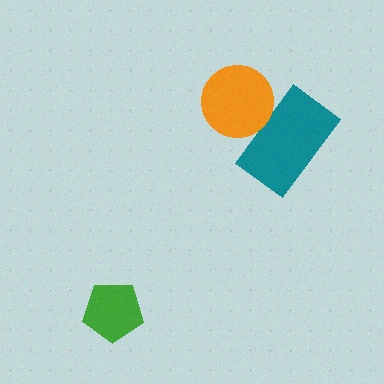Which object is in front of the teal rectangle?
The orange circle is in front of the teal rectangle.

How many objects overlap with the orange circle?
1 object overlaps with the orange circle.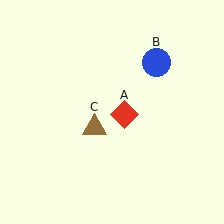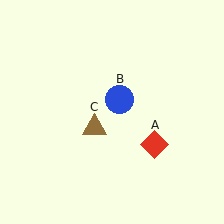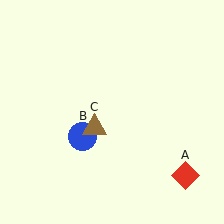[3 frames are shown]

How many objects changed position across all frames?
2 objects changed position: red diamond (object A), blue circle (object B).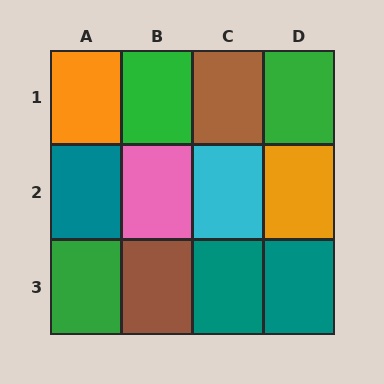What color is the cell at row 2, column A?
Teal.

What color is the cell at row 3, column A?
Green.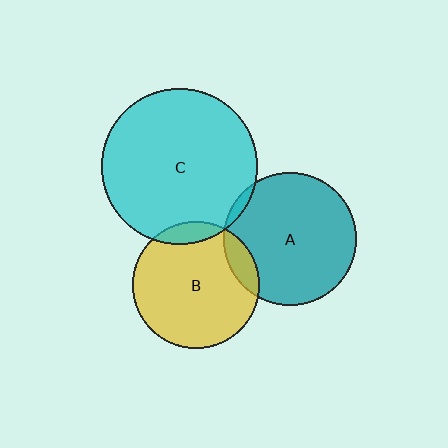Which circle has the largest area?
Circle C (cyan).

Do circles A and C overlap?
Yes.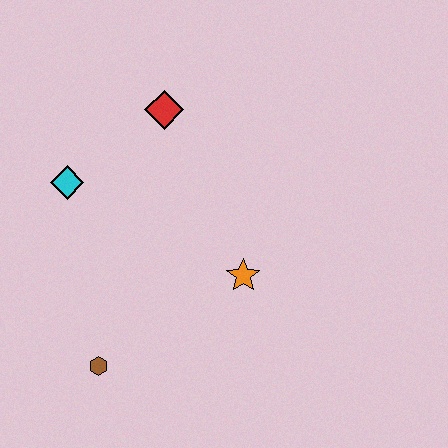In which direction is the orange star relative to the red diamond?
The orange star is below the red diamond.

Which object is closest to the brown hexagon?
The orange star is closest to the brown hexagon.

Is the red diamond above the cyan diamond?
Yes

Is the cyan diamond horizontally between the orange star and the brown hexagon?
No